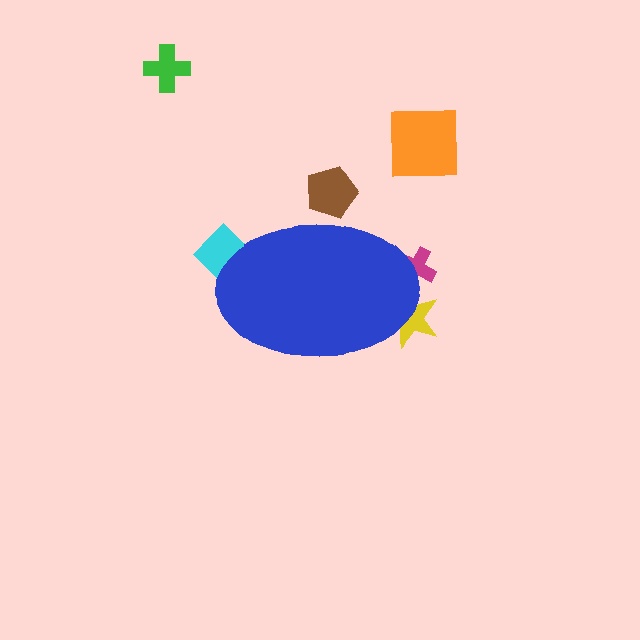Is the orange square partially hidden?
No, the orange square is fully visible.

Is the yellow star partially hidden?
Yes, the yellow star is partially hidden behind the blue ellipse.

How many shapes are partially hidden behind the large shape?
4 shapes are partially hidden.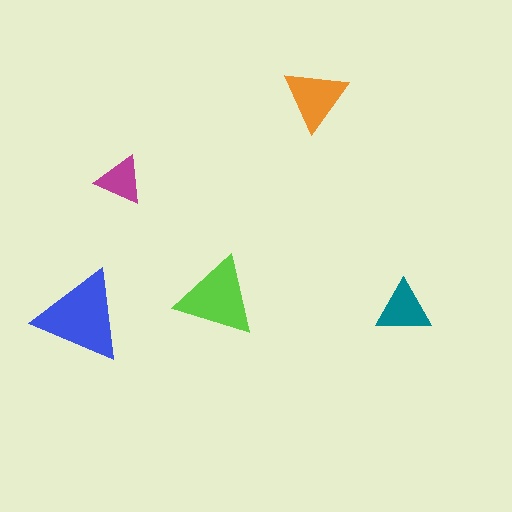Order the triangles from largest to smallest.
the blue one, the lime one, the orange one, the teal one, the magenta one.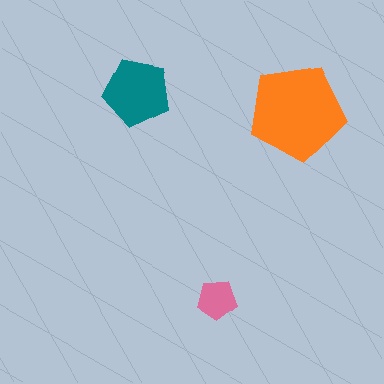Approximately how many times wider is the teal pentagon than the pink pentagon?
About 1.5 times wider.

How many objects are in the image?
There are 3 objects in the image.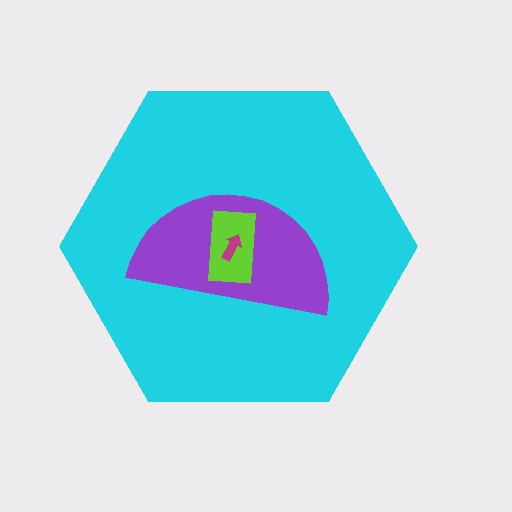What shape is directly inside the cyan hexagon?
The purple semicircle.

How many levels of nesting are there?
4.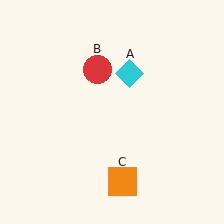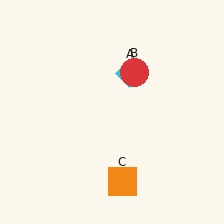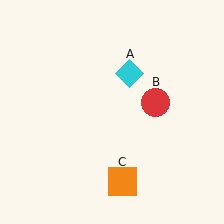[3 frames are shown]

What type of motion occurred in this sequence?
The red circle (object B) rotated clockwise around the center of the scene.